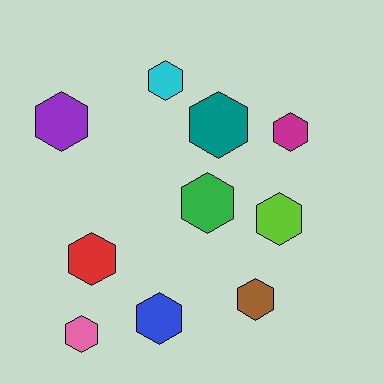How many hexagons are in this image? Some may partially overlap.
There are 10 hexagons.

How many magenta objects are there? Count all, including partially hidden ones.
There is 1 magenta object.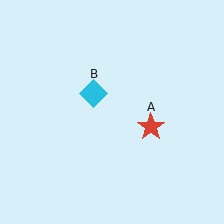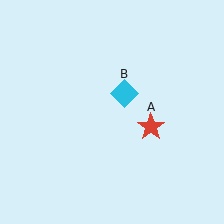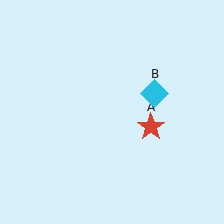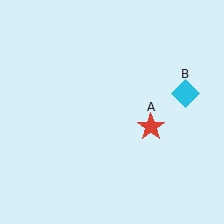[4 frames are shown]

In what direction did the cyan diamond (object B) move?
The cyan diamond (object B) moved right.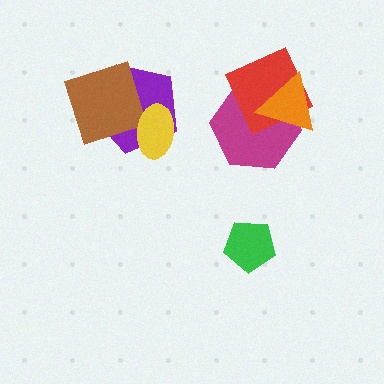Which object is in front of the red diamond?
The orange triangle is in front of the red diamond.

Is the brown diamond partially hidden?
Yes, it is partially covered by another shape.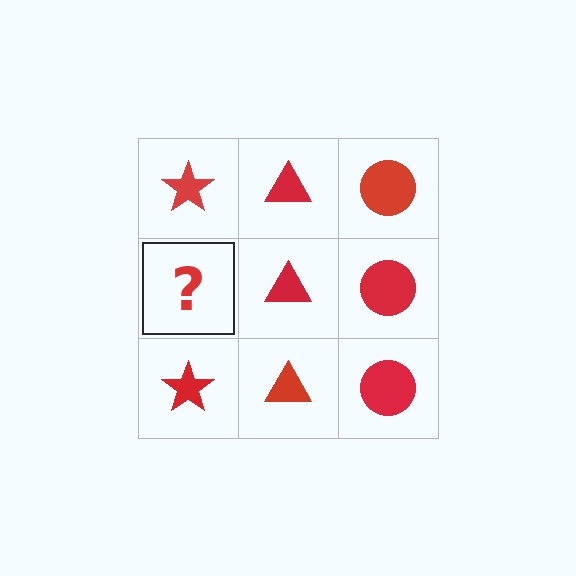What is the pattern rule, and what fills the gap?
The rule is that each column has a consistent shape. The gap should be filled with a red star.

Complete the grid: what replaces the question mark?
The question mark should be replaced with a red star.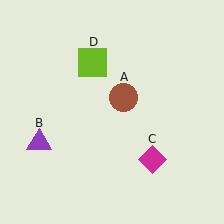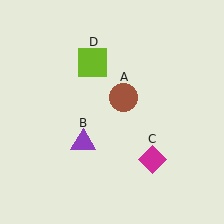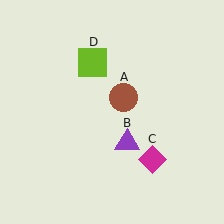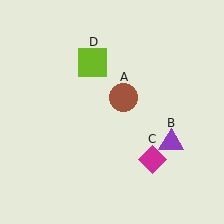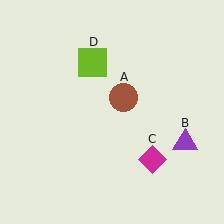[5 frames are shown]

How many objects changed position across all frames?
1 object changed position: purple triangle (object B).